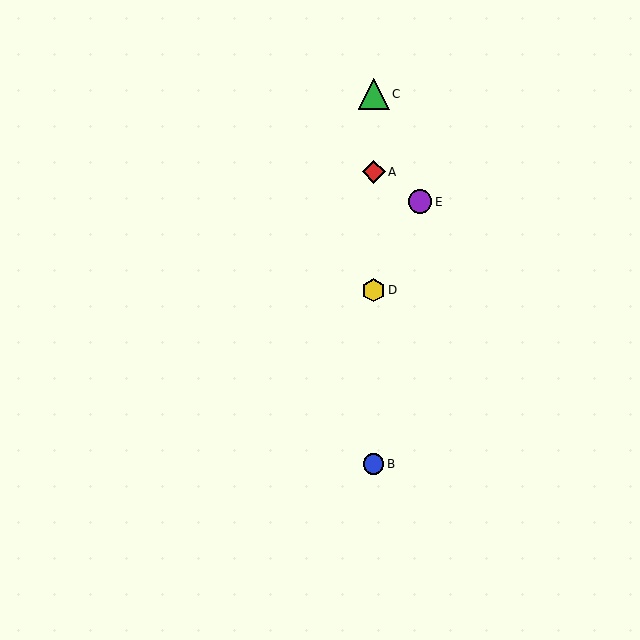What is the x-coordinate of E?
Object E is at x≈420.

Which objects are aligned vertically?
Objects A, B, C, D are aligned vertically.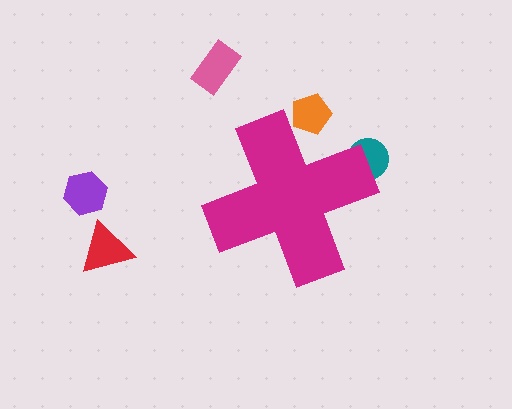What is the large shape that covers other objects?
A magenta cross.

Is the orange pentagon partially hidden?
Yes, the orange pentagon is partially hidden behind the magenta cross.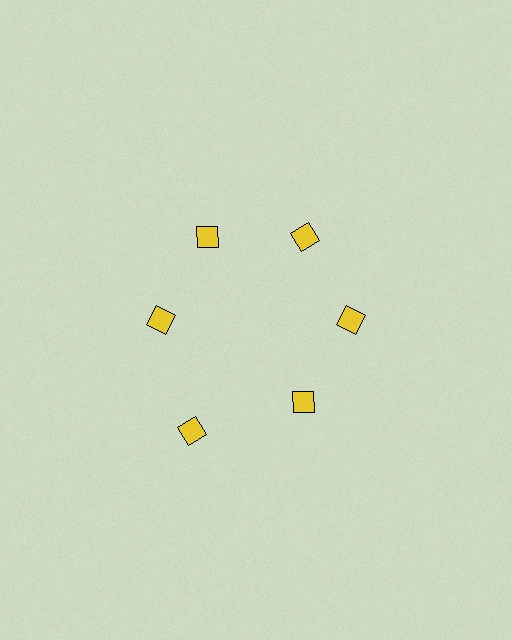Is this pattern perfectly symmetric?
No. The 6 yellow diamonds are arranged in a ring, but one element near the 7 o'clock position is pushed outward from the center, breaking the 6-fold rotational symmetry.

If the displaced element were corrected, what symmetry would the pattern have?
It would have 6-fold rotational symmetry — the pattern would map onto itself every 60 degrees.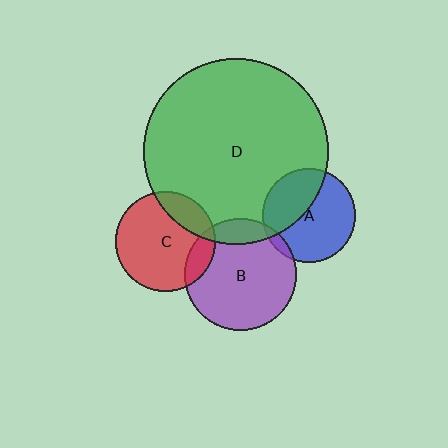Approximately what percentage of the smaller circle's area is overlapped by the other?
Approximately 15%.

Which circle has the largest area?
Circle D (green).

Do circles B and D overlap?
Yes.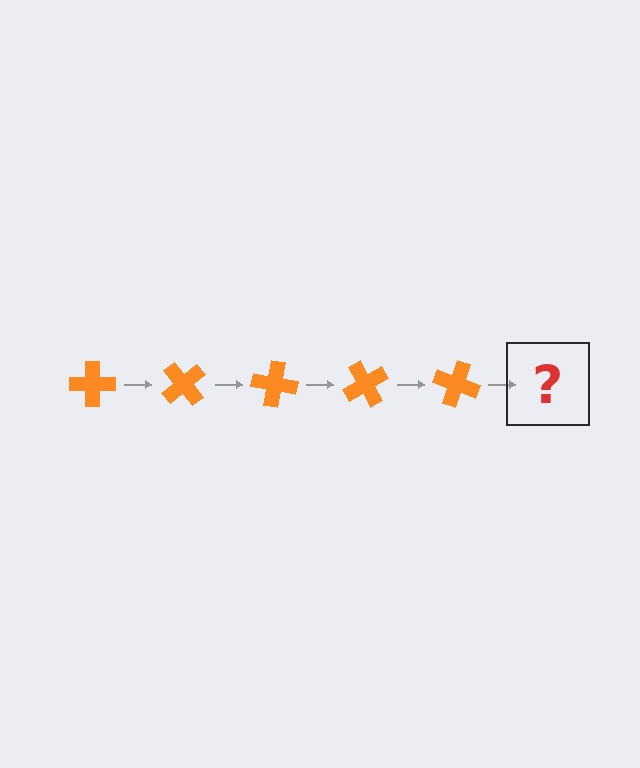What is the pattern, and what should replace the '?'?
The pattern is that the cross rotates 50 degrees each step. The '?' should be an orange cross rotated 250 degrees.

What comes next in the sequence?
The next element should be an orange cross rotated 250 degrees.